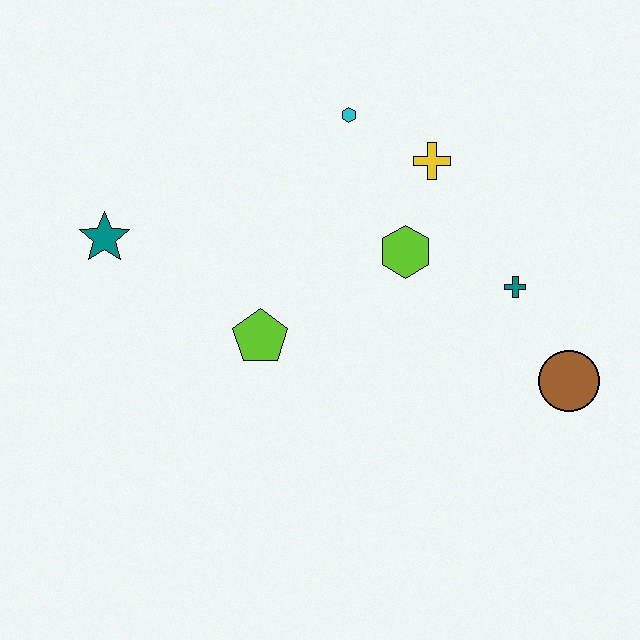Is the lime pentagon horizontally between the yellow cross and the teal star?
Yes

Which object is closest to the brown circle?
The teal cross is closest to the brown circle.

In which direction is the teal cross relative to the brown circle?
The teal cross is above the brown circle.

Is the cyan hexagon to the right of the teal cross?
No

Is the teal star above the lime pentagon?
Yes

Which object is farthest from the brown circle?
The teal star is farthest from the brown circle.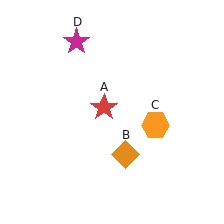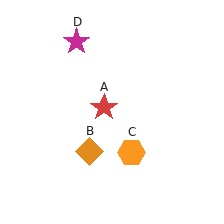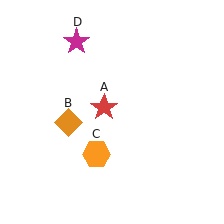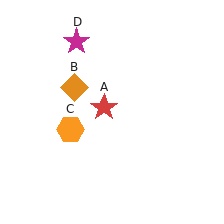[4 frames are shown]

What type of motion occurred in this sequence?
The orange diamond (object B), orange hexagon (object C) rotated clockwise around the center of the scene.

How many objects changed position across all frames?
2 objects changed position: orange diamond (object B), orange hexagon (object C).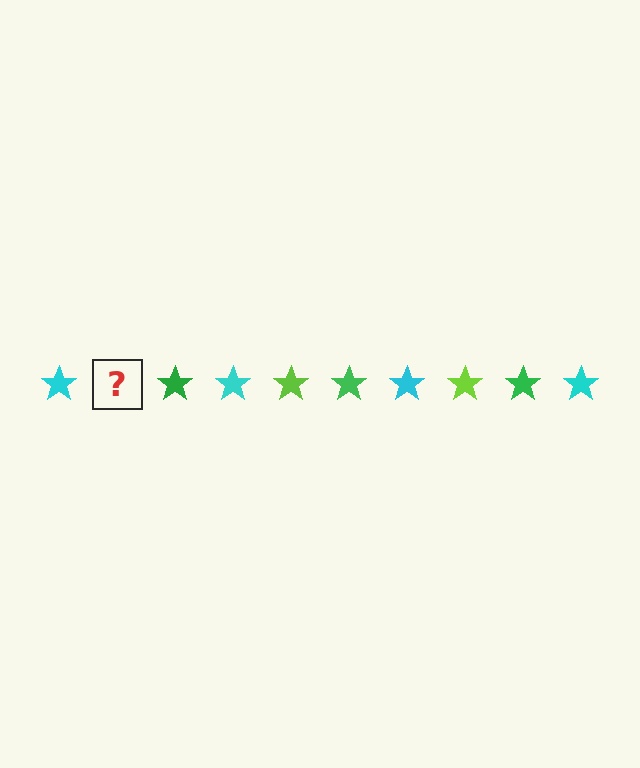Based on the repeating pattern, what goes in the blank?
The blank should be a lime star.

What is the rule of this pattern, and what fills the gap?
The rule is that the pattern cycles through cyan, lime, green stars. The gap should be filled with a lime star.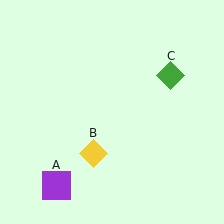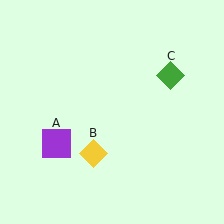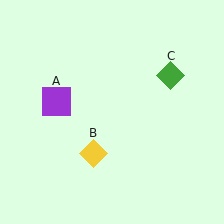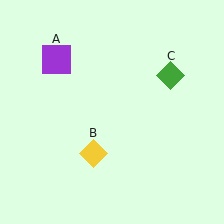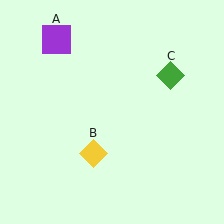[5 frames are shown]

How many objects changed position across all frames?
1 object changed position: purple square (object A).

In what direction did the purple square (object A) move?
The purple square (object A) moved up.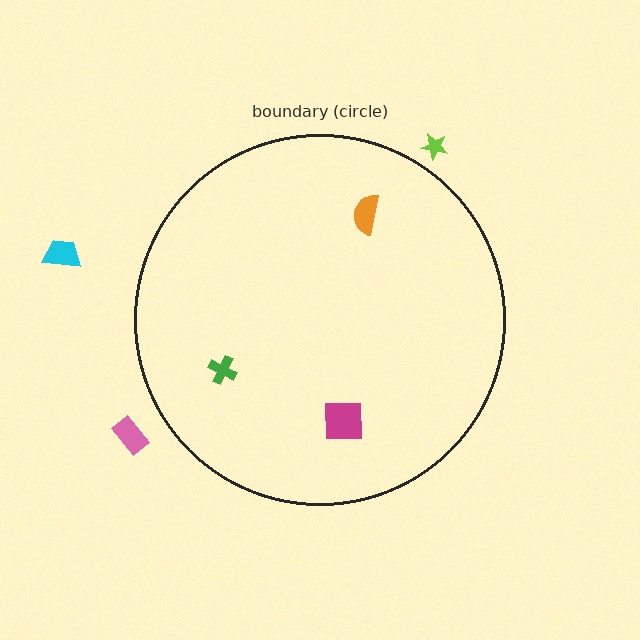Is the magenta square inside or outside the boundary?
Inside.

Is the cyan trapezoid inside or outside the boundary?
Outside.